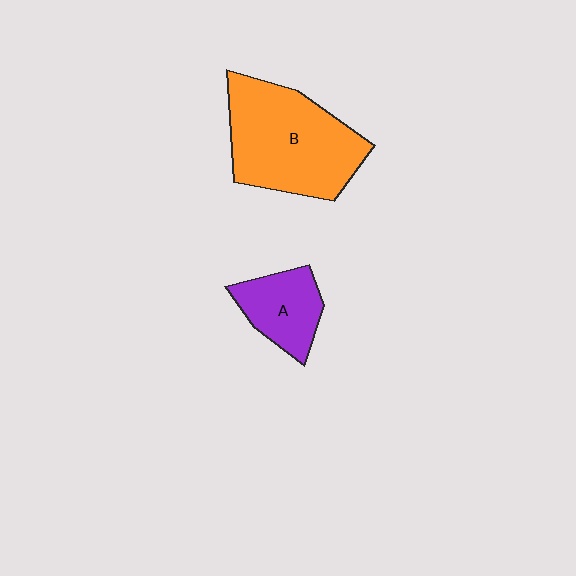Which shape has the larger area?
Shape B (orange).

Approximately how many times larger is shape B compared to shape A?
Approximately 2.2 times.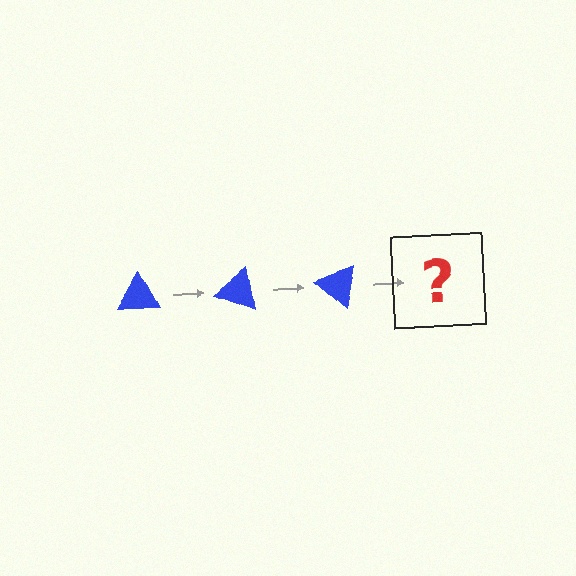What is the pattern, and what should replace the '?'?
The pattern is that the triangle rotates 20 degrees each step. The '?' should be a blue triangle rotated 60 degrees.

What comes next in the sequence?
The next element should be a blue triangle rotated 60 degrees.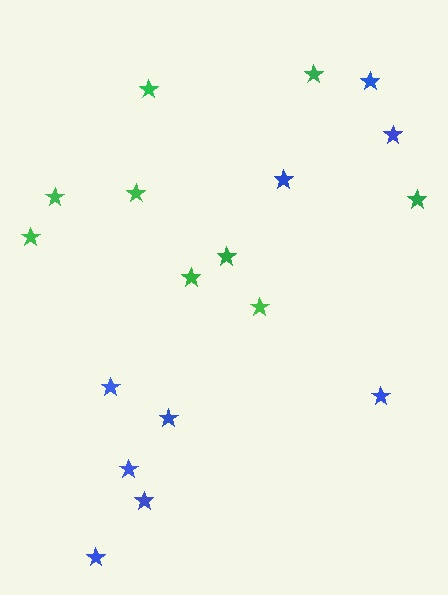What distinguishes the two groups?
There are 2 groups: one group of green stars (9) and one group of blue stars (9).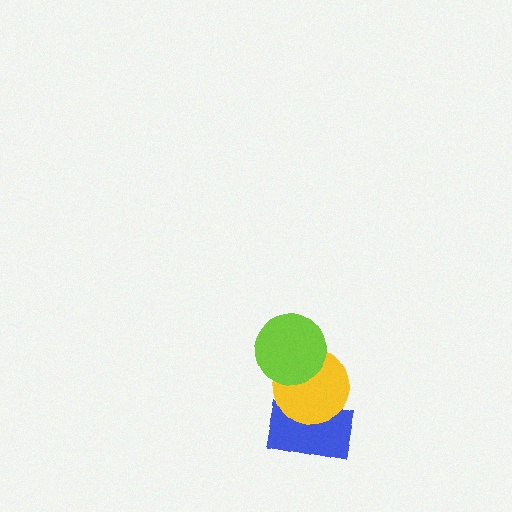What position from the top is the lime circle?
The lime circle is 1st from the top.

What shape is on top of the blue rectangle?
The yellow circle is on top of the blue rectangle.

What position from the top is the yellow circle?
The yellow circle is 2nd from the top.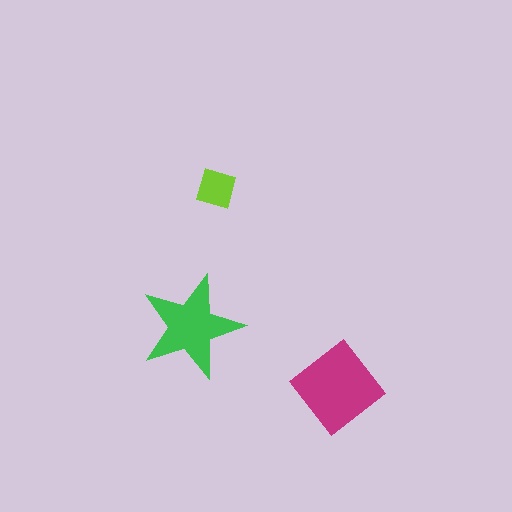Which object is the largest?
The magenta diamond.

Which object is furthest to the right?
The magenta diamond is rightmost.